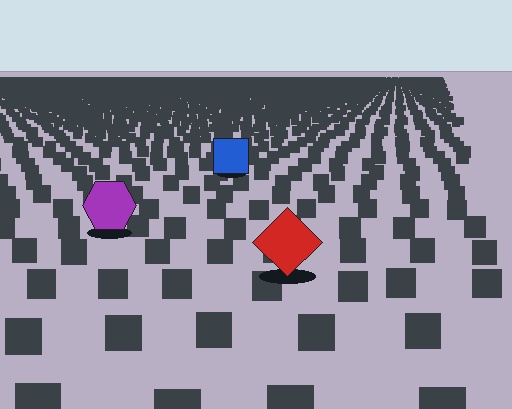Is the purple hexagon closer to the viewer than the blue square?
Yes. The purple hexagon is closer — you can tell from the texture gradient: the ground texture is coarser near it.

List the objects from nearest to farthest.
From nearest to farthest: the red diamond, the purple hexagon, the blue square.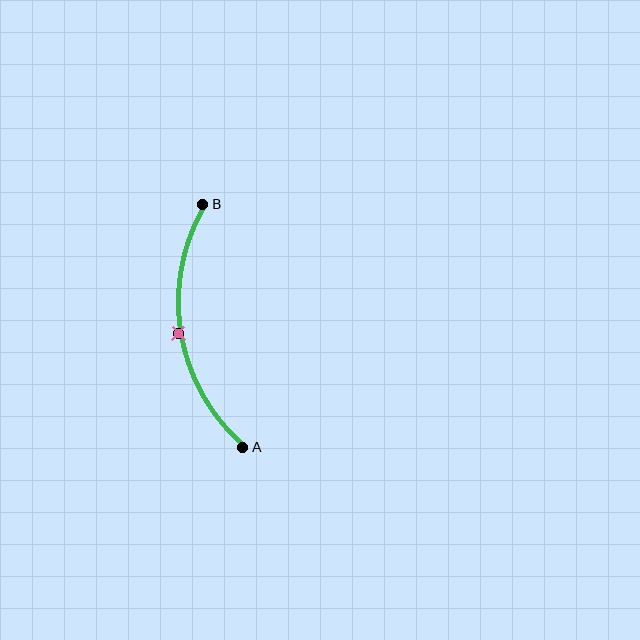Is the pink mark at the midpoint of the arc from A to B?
Yes. The pink mark lies on the arc at equal arc-length from both A and B — it is the arc midpoint.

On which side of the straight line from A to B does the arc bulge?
The arc bulges to the left of the straight line connecting A and B.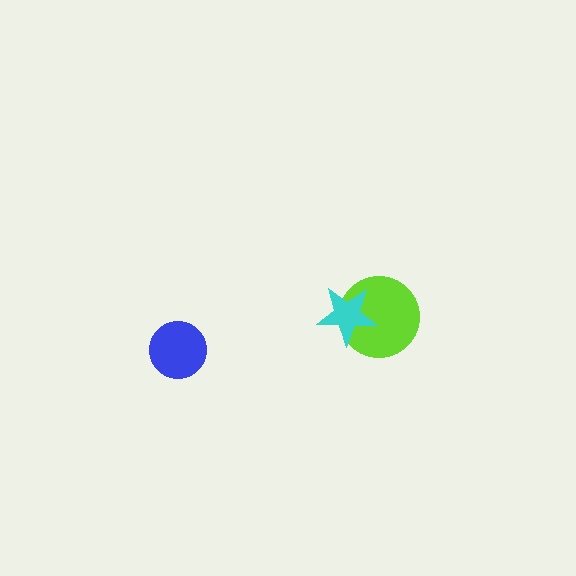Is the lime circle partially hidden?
Yes, it is partially covered by another shape.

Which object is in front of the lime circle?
The cyan star is in front of the lime circle.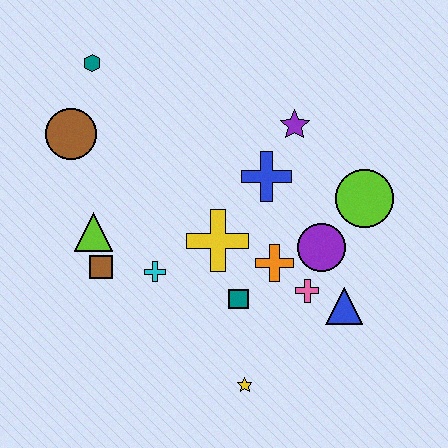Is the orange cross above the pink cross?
Yes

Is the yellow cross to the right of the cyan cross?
Yes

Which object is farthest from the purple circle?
The teal hexagon is farthest from the purple circle.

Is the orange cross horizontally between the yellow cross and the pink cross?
Yes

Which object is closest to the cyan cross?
The brown square is closest to the cyan cross.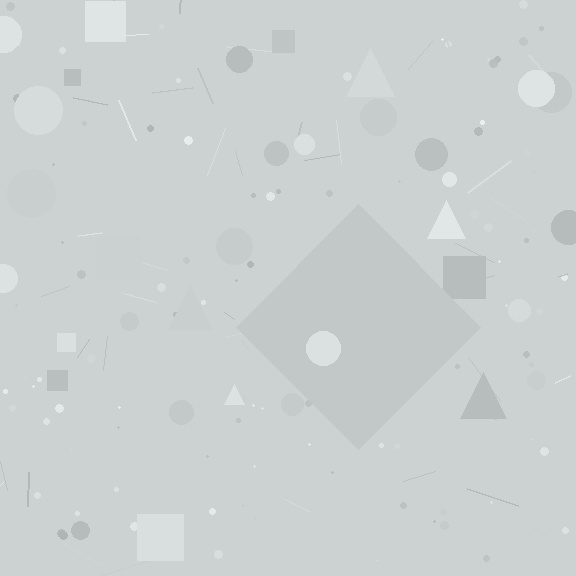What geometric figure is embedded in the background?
A diamond is embedded in the background.